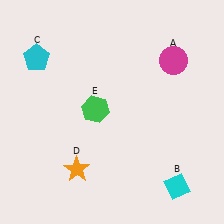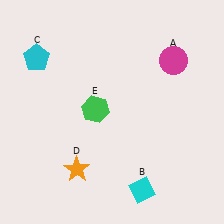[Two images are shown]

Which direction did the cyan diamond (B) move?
The cyan diamond (B) moved left.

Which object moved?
The cyan diamond (B) moved left.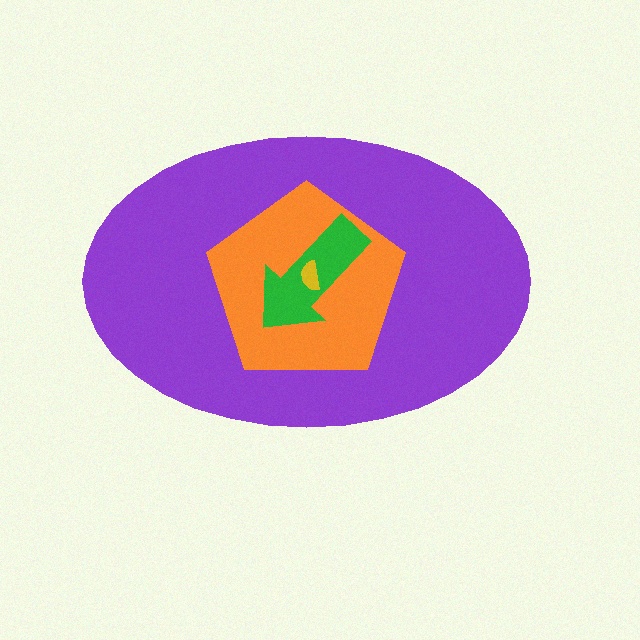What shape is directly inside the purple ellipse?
The orange pentagon.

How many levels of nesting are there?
4.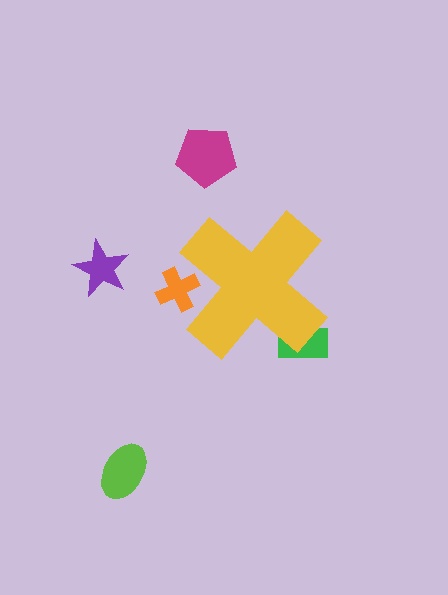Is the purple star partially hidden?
No, the purple star is fully visible.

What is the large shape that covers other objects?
A yellow cross.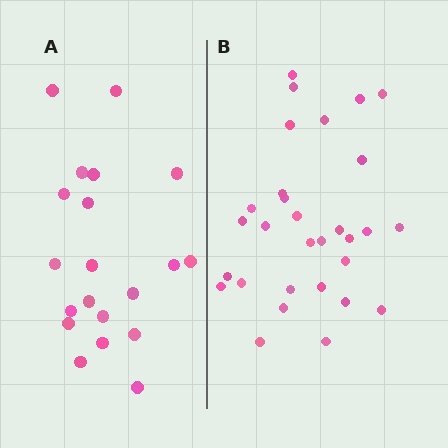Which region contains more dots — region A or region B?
Region B (the right region) has more dots.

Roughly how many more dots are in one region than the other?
Region B has roughly 10 or so more dots than region A.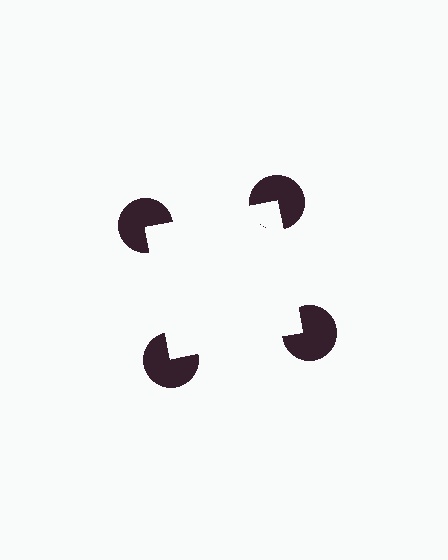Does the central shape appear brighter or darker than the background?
It typically appears slightly brighter than the background, even though no actual brightness change is drawn.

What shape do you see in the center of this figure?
An illusory square — its edges are inferred from the aligned wedge cuts in the pac-man discs, not physically drawn.